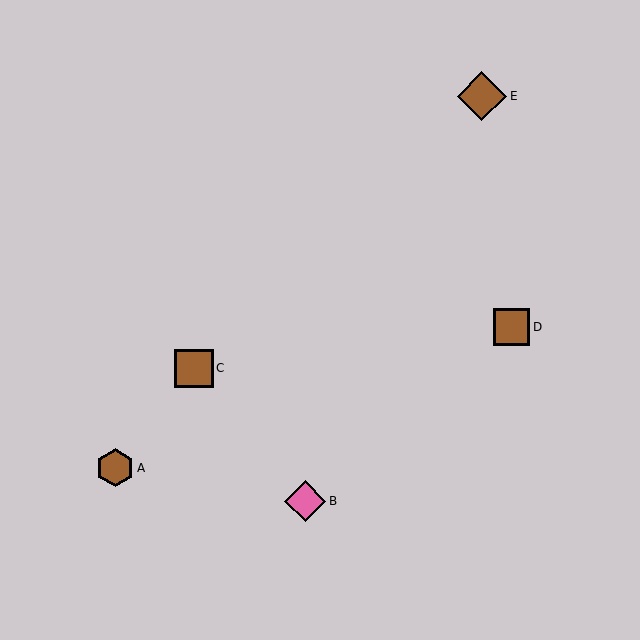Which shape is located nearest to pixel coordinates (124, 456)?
The brown hexagon (labeled A) at (115, 468) is nearest to that location.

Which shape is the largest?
The brown diamond (labeled E) is the largest.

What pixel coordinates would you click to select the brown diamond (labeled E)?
Click at (482, 96) to select the brown diamond E.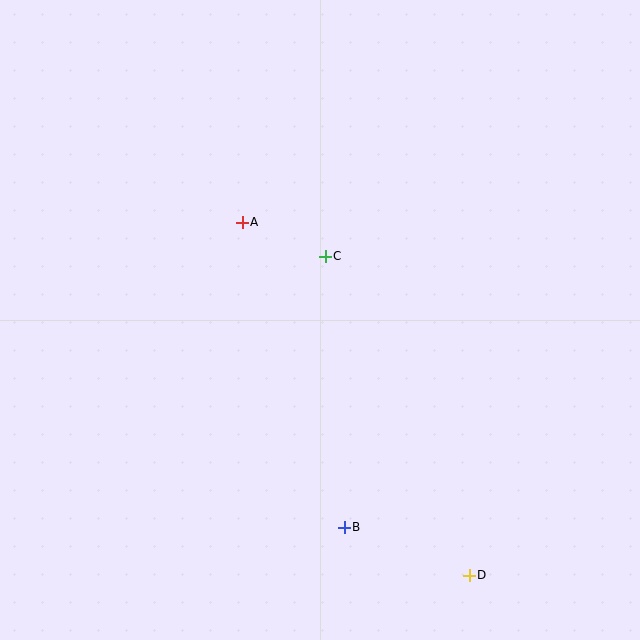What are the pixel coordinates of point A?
Point A is at (242, 222).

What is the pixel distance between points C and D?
The distance between C and D is 350 pixels.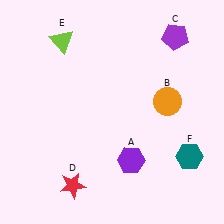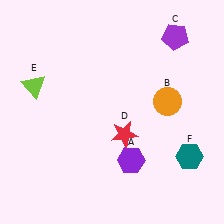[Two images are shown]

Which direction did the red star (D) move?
The red star (D) moved right.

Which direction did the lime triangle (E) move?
The lime triangle (E) moved down.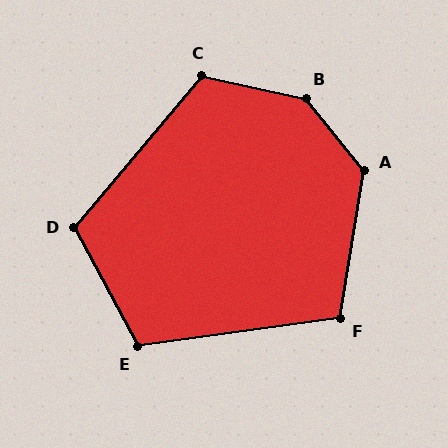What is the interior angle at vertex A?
Approximately 132 degrees (obtuse).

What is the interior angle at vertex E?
Approximately 110 degrees (obtuse).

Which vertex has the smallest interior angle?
F, at approximately 107 degrees.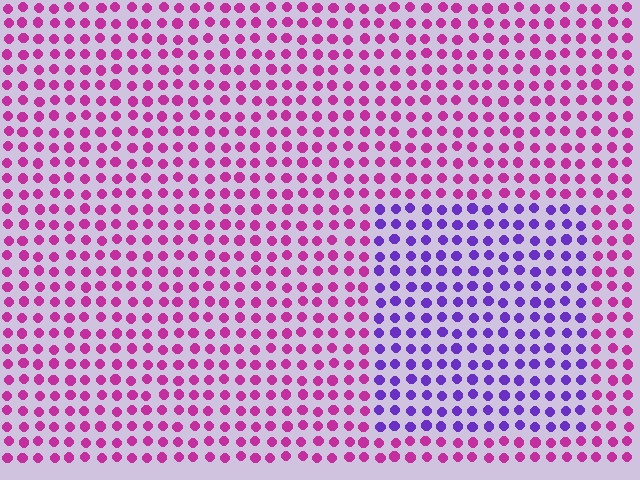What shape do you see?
I see a rectangle.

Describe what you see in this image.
The image is filled with small magenta elements in a uniform arrangement. A rectangle-shaped region is visible where the elements are tinted to a slightly different hue, forming a subtle color boundary.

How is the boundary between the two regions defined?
The boundary is defined purely by a slight shift in hue (about 51 degrees). Spacing, size, and orientation are identical on both sides.